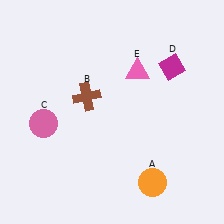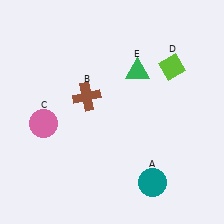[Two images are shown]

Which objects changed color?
A changed from orange to teal. D changed from magenta to lime. E changed from pink to green.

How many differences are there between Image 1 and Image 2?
There are 3 differences between the two images.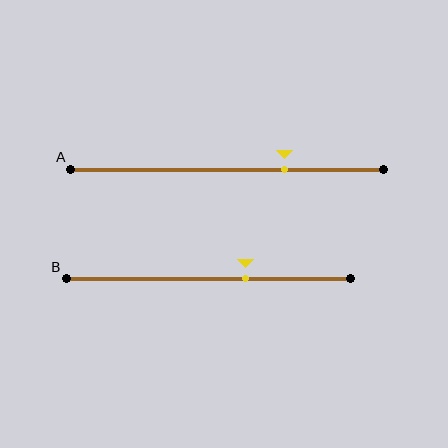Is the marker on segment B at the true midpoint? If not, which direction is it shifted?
No, the marker on segment B is shifted to the right by about 13% of the segment length.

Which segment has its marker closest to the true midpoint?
Segment B has its marker closest to the true midpoint.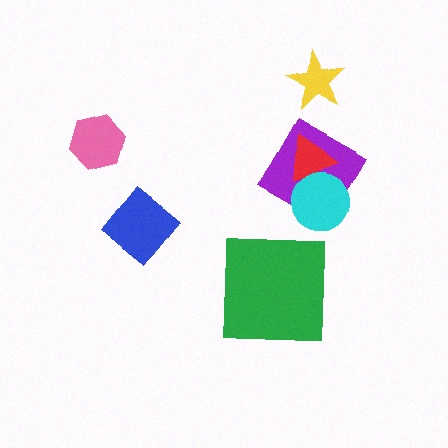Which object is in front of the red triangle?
The cyan circle is in front of the red triangle.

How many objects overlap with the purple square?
2 objects overlap with the purple square.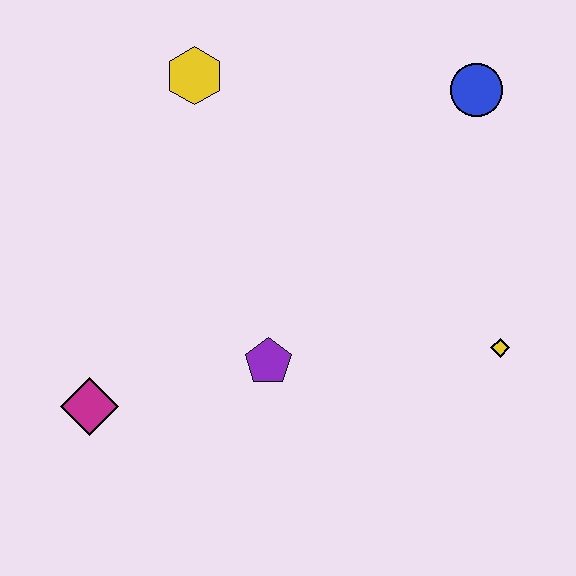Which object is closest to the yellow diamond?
The purple pentagon is closest to the yellow diamond.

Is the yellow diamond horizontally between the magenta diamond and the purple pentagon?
No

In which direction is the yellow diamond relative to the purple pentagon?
The yellow diamond is to the right of the purple pentagon.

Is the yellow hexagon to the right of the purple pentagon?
No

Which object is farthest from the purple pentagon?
The blue circle is farthest from the purple pentagon.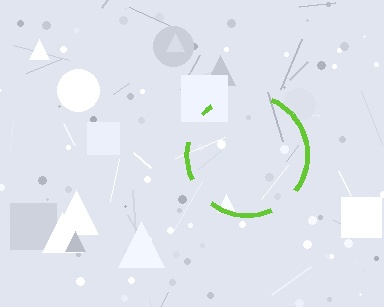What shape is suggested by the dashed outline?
The dashed outline suggests a circle.